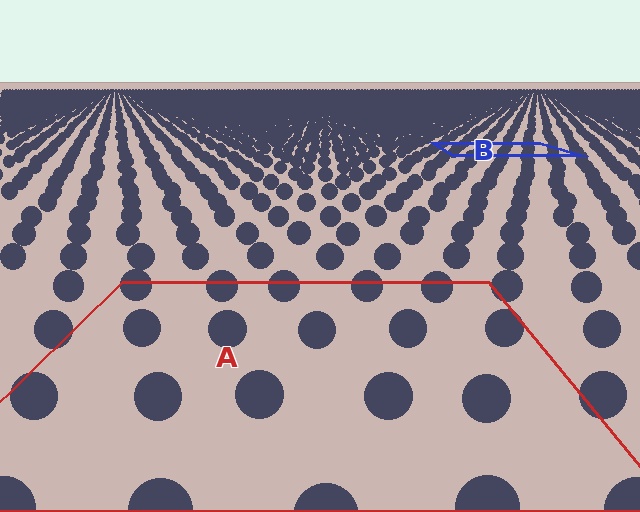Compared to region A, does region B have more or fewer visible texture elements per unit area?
Region B has more texture elements per unit area — they are packed more densely because it is farther away.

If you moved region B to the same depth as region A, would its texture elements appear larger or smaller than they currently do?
They would appear larger. At a closer depth, the same texture elements are projected at a bigger on-screen size.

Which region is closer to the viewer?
Region A is closer. The texture elements there are larger and more spread out.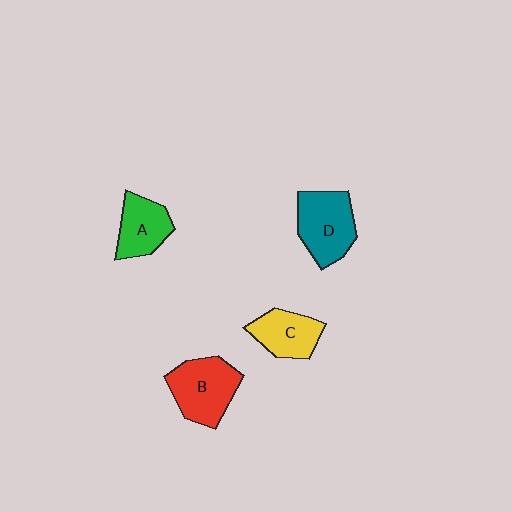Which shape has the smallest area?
Shape A (green).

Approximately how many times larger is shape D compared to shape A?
Approximately 1.4 times.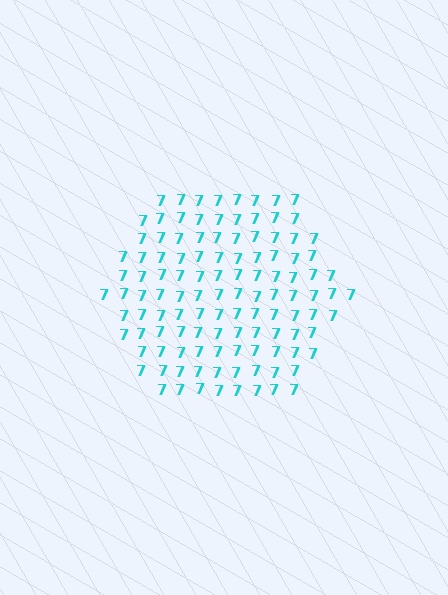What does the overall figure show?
The overall figure shows a hexagon.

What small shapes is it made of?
It is made of small digit 7's.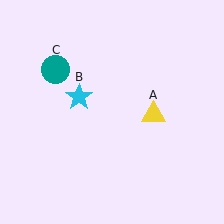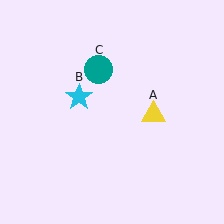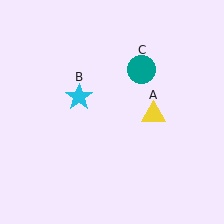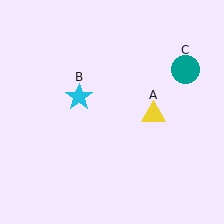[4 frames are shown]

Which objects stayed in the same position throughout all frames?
Yellow triangle (object A) and cyan star (object B) remained stationary.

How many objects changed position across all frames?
1 object changed position: teal circle (object C).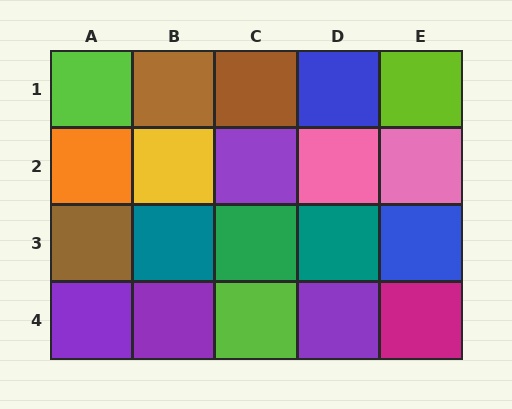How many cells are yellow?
1 cell is yellow.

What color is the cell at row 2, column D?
Pink.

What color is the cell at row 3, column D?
Teal.